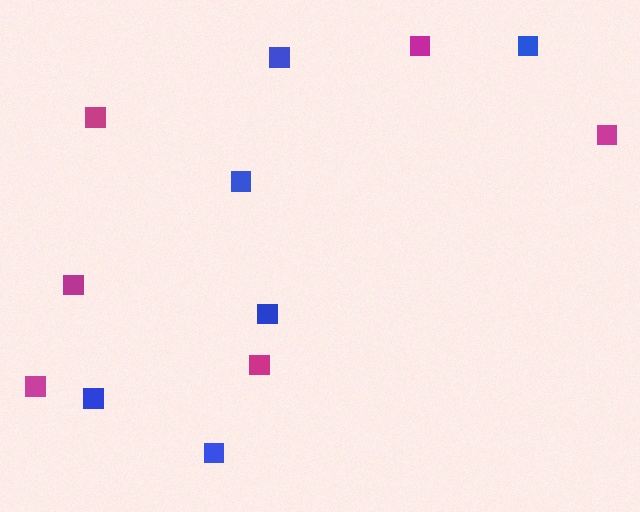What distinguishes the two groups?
There are 2 groups: one group of blue squares (6) and one group of magenta squares (6).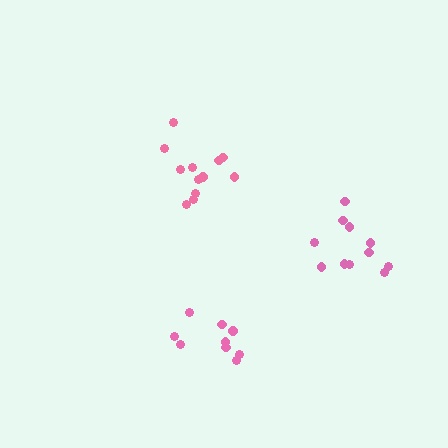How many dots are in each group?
Group 1: 12 dots, Group 2: 9 dots, Group 3: 11 dots (32 total).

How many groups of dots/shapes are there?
There are 3 groups.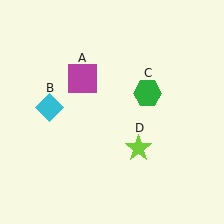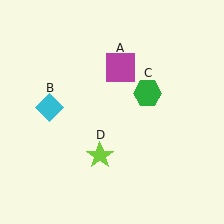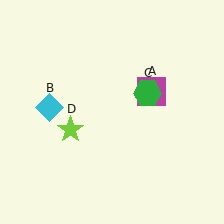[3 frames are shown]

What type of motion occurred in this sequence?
The magenta square (object A), lime star (object D) rotated clockwise around the center of the scene.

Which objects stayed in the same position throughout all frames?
Cyan diamond (object B) and green hexagon (object C) remained stationary.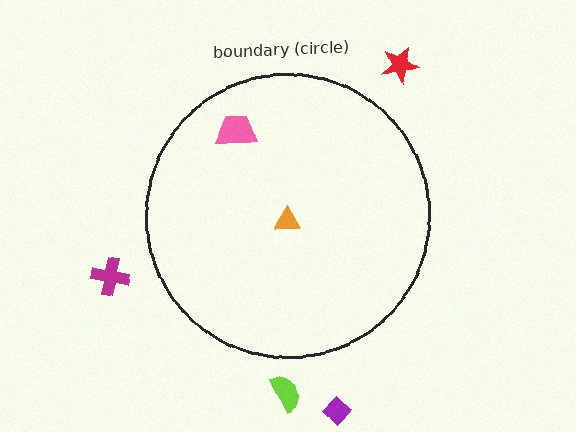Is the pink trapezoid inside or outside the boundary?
Inside.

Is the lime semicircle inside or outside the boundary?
Outside.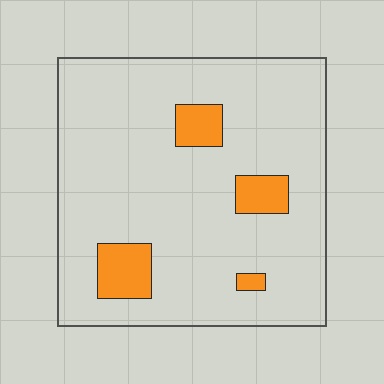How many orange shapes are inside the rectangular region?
4.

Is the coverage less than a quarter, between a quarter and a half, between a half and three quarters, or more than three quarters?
Less than a quarter.